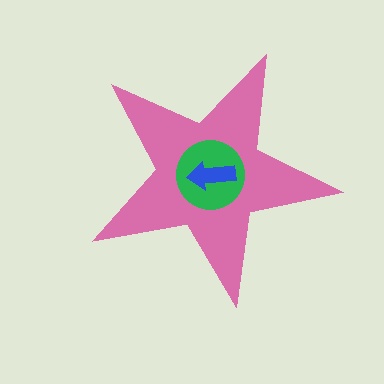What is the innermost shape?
The blue arrow.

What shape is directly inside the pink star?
The green circle.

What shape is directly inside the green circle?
The blue arrow.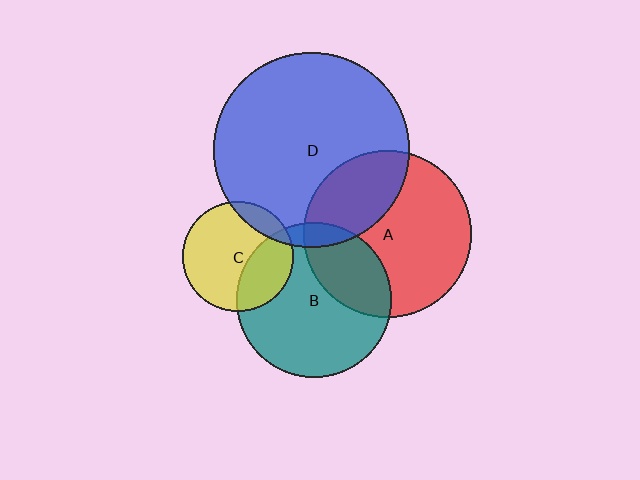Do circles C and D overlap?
Yes.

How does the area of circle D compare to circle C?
Approximately 3.1 times.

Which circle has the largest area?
Circle D (blue).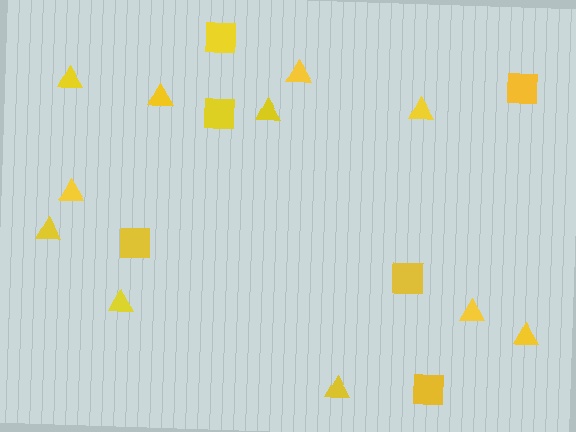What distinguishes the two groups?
There are 2 groups: one group of triangles (11) and one group of squares (6).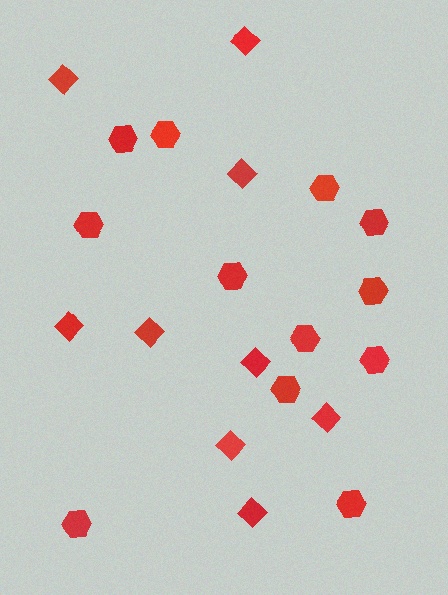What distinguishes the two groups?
There are 2 groups: one group of hexagons (12) and one group of diamonds (9).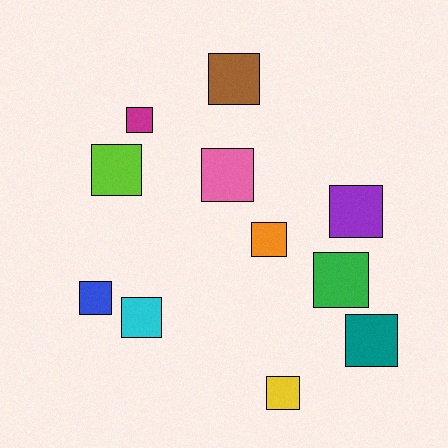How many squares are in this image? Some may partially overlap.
There are 11 squares.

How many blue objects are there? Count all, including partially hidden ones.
There is 1 blue object.